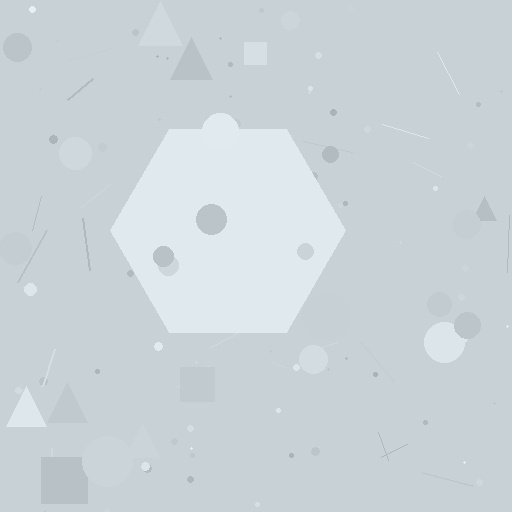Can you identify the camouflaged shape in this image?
The camouflaged shape is a hexagon.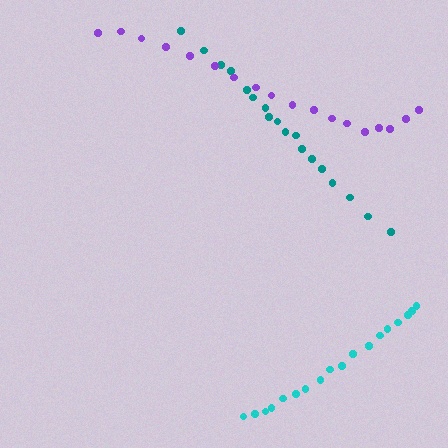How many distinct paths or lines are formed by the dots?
There are 3 distinct paths.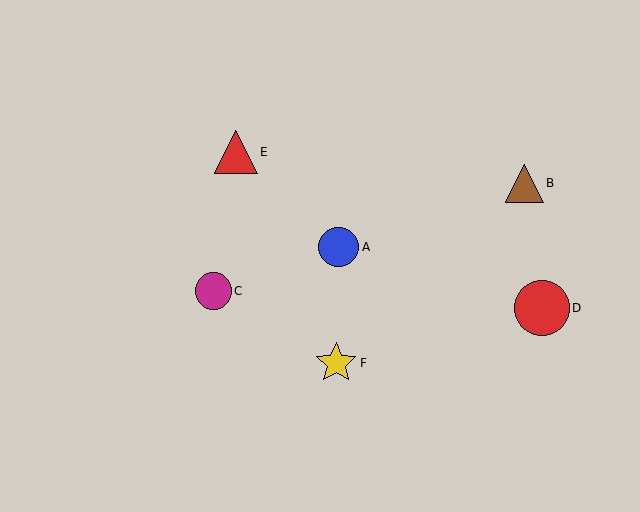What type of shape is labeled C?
Shape C is a magenta circle.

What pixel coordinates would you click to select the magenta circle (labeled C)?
Click at (213, 291) to select the magenta circle C.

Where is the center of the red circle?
The center of the red circle is at (542, 308).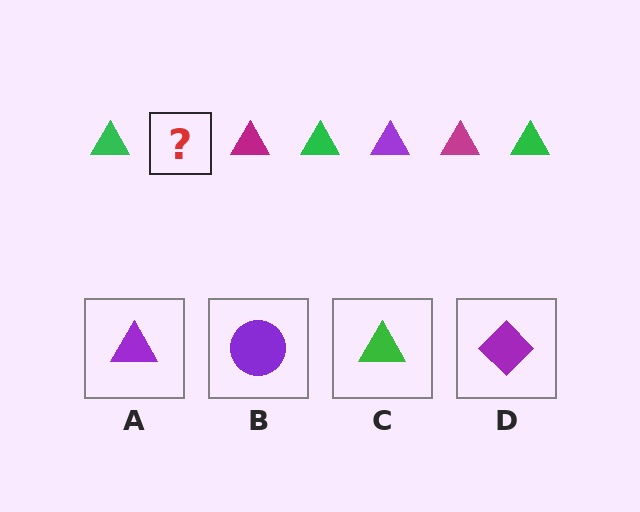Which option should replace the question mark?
Option A.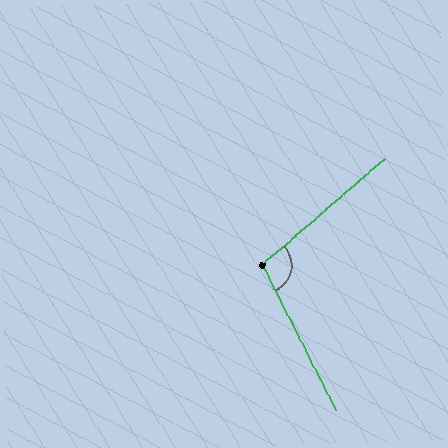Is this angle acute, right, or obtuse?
It is obtuse.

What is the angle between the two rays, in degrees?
Approximately 104 degrees.